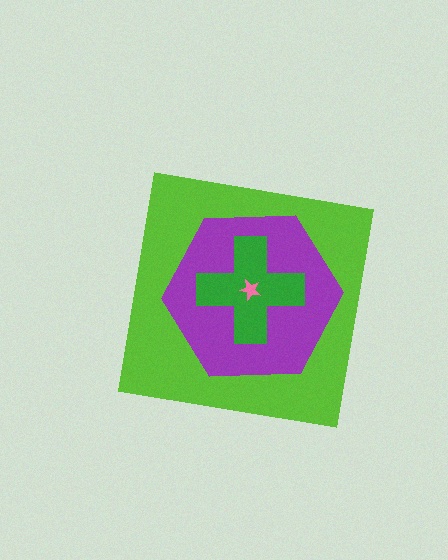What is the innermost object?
The pink star.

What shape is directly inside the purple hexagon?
The green cross.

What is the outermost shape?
The lime square.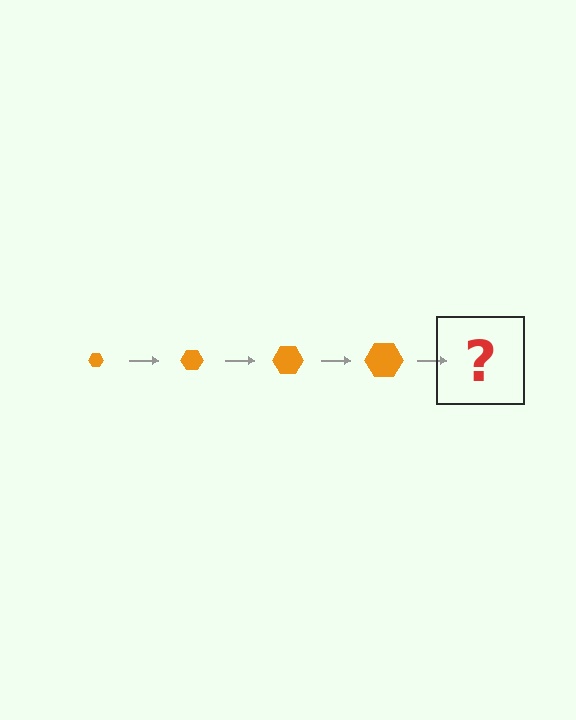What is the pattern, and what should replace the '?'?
The pattern is that the hexagon gets progressively larger each step. The '?' should be an orange hexagon, larger than the previous one.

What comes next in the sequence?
The next element should be an orange hexagon, larger than the previous one.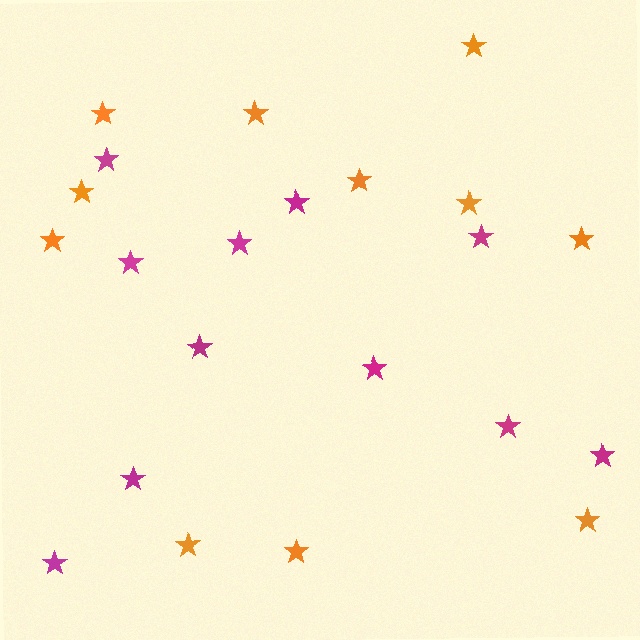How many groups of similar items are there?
There are 2 groups: one group of orange stars (11) and one group of magenta stars (11).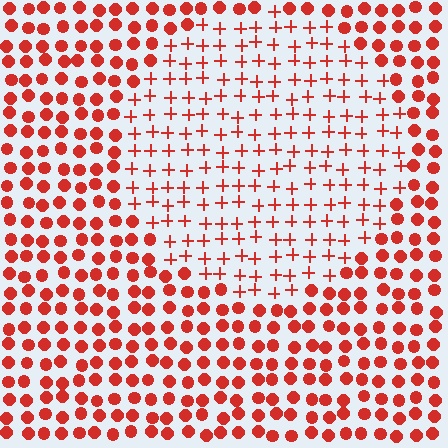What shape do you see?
I see a circle.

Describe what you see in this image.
The image is filled with small red elements arranged in a uniform grid. A circle-shaped region contains plus signs, while the surrounding area contains circles. The boundary is defined purely by the change in element shape.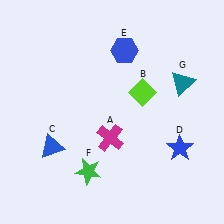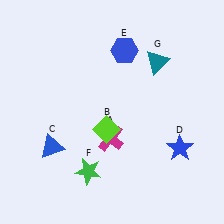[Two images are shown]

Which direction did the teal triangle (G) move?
The teal triangle (G) moved left.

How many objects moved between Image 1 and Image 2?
2 objects moved between the two images.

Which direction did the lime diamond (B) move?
The lime diamond (B) moved down.